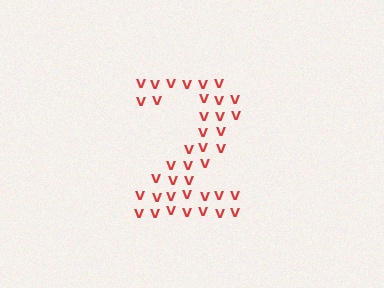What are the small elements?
The small elements are letter V's.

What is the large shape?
The large shape is the digit 2.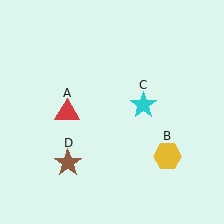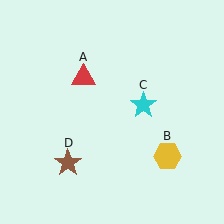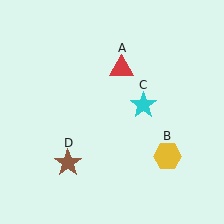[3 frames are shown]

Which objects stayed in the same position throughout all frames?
Yellow hexagon (object B) and cyan star (object C) and brown star (object D) remained stationary.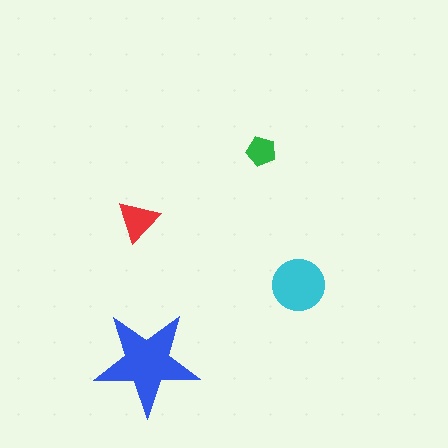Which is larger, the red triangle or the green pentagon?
The red triangle.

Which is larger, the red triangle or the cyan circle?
The cyan circle.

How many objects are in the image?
There are 4 objects in the image.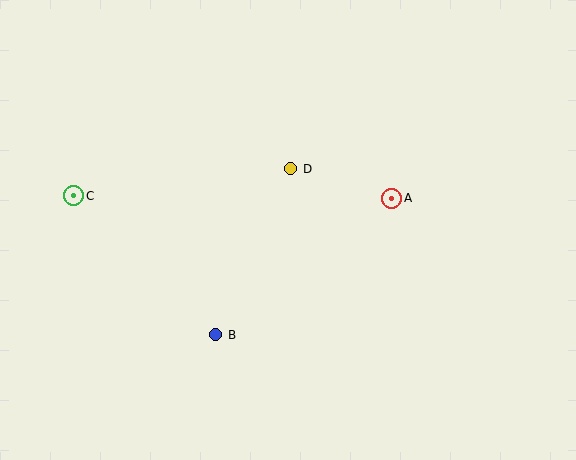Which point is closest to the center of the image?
Point D at (291, 169) is closest to the center.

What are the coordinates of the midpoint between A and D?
The midpoint between A and D is at (341, 184).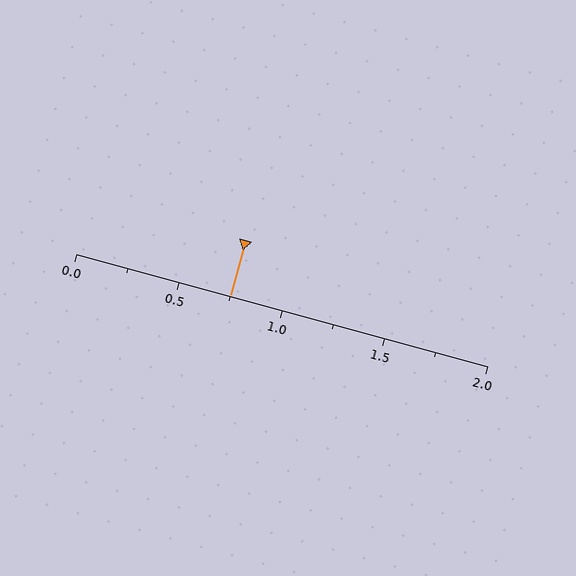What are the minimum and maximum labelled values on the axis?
The axis runs from 0.0 to 2.0.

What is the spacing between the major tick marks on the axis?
The major ticks are spaced 0.5 apart.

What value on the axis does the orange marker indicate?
The marker indicates approximately 0.75.